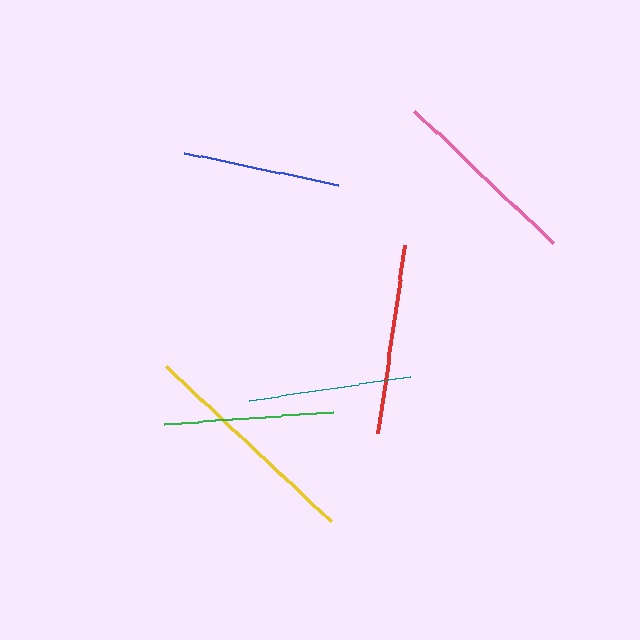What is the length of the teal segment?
The teal segment is approximately 163 pixels long.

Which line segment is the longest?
The yellow line is the longest at approximately 226 pixels.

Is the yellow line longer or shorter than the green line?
The yellow line is longer than the green line.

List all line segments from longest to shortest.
From longest to shortest: yellow, pink, red, green, teal, blue.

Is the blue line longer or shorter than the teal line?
The teal line is longer than the blue line.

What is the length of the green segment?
The green segment is approximately 170 pixels long.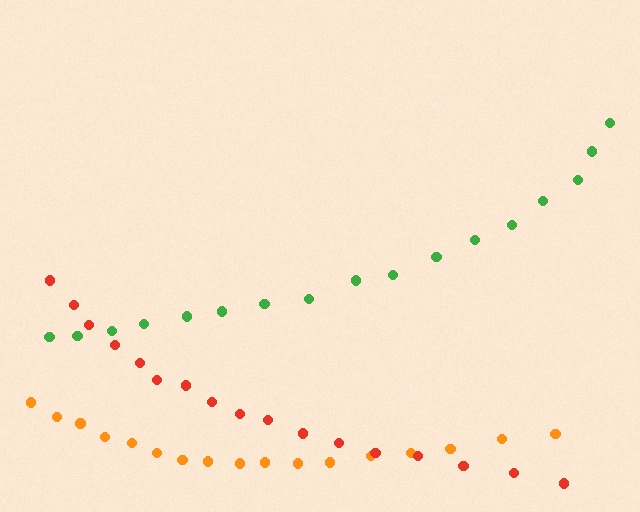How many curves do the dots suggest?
There are 3 distinct paths.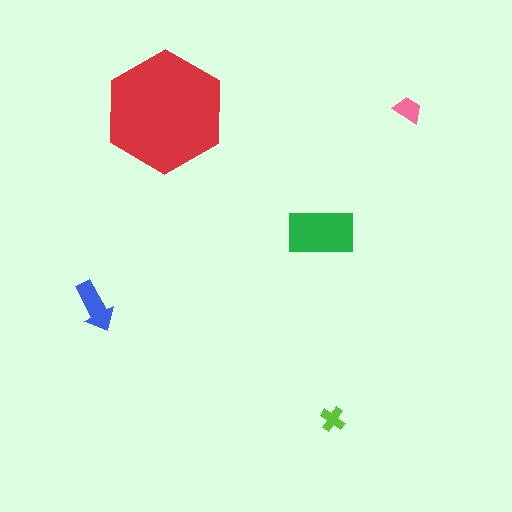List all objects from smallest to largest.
The lime cross, the pink trapezoid, the blue arrow, the green rectangle, the red hexagon.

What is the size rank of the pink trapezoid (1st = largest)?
4th.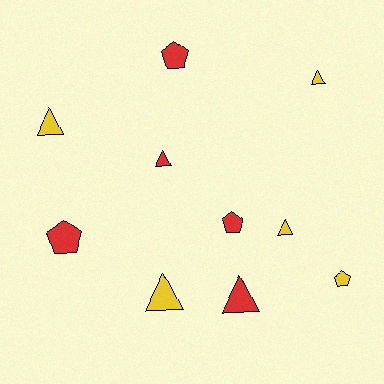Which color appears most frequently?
Red, with 5 objects.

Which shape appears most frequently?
Triangle, with 6 objects.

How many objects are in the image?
There are 10 objects.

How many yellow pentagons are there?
There is 1 yellow pentagon.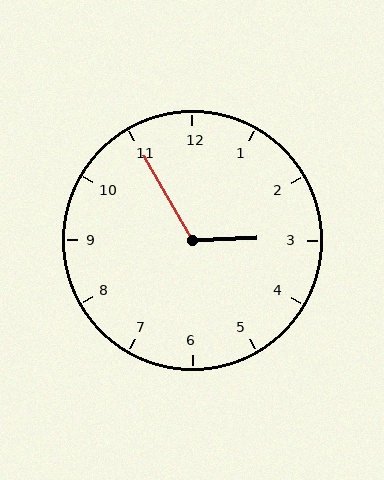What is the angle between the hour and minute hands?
Approximately 118 degrees.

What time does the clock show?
2:55.